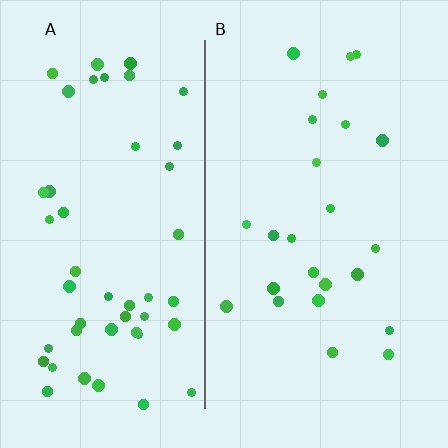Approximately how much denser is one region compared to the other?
Approximately 2.1× — region A over region B.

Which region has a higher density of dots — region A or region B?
A (the left).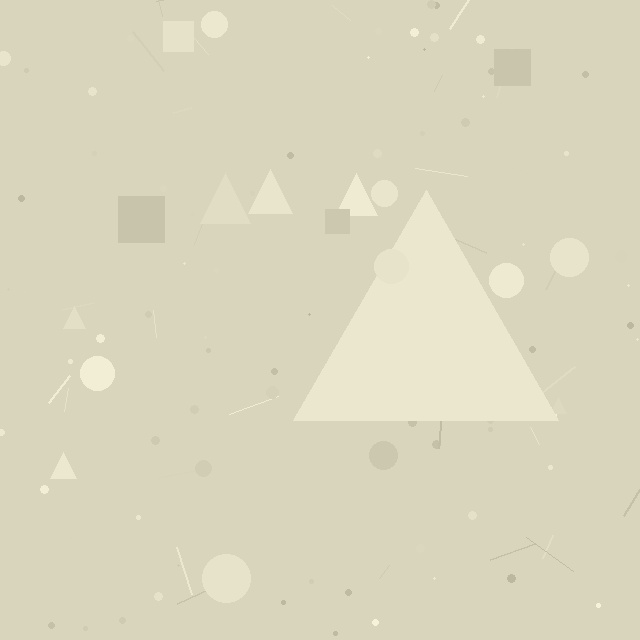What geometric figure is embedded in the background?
A triangle is embedded in the background.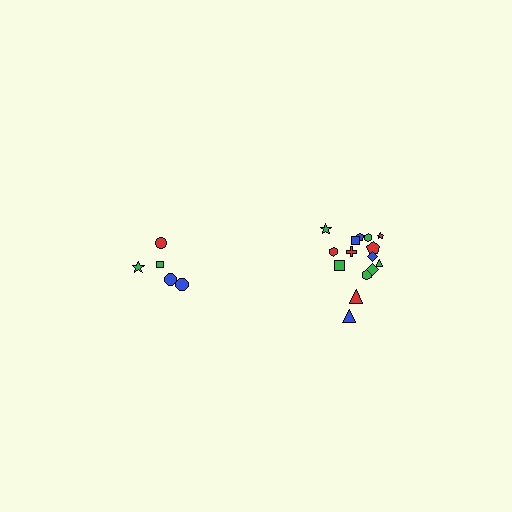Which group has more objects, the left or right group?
The right group.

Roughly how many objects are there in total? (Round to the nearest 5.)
Roughly 20 objects in total.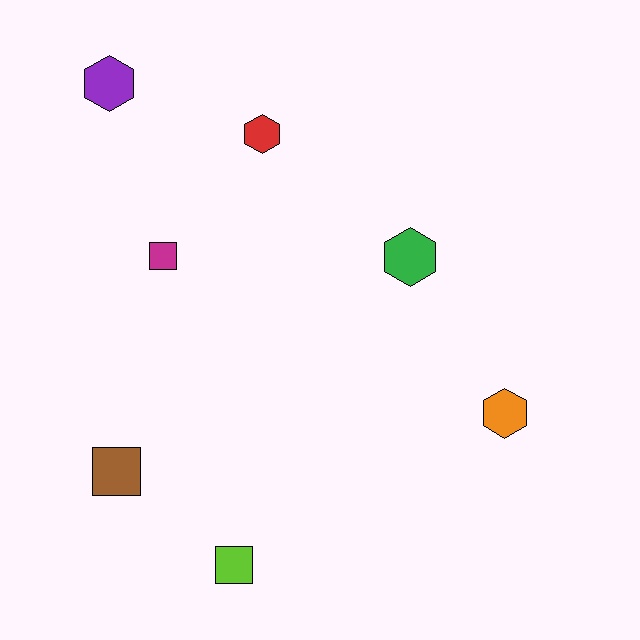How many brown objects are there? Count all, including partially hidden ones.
There is 1 brown object.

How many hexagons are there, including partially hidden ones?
There are 4 hexagons.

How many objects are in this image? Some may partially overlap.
There are 7 objects.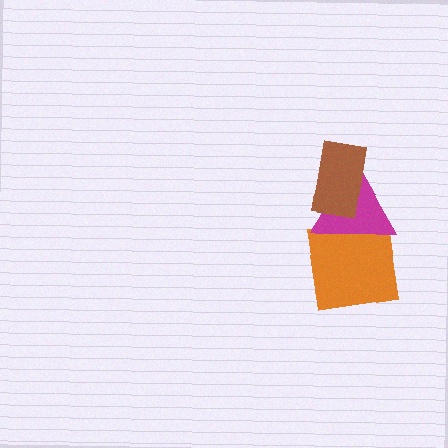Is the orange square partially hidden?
Yes, it is partially covered by another shape.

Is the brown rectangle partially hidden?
No, no other shape covers it.